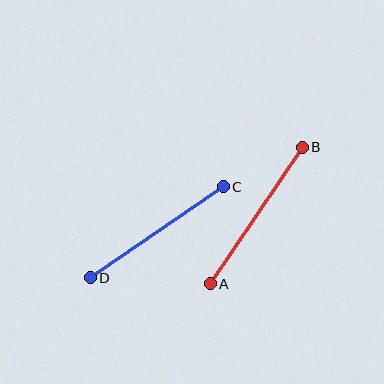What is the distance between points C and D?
The distance is approximately 161 pixels.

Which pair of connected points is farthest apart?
Points A and B are farthest apart.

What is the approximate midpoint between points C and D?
The midpoint is at approximately (157, 232) pixels.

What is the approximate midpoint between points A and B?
The midpoint is at approximately (256, 216) pixels.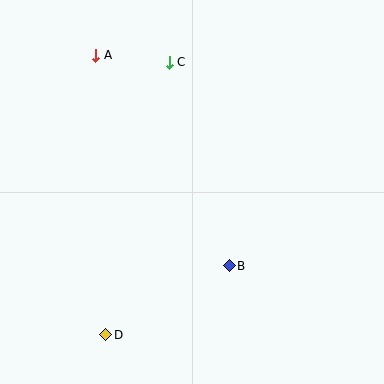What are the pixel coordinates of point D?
Point D is at (106, 335).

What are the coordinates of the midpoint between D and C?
The midpoint between D and C is at (137, 199).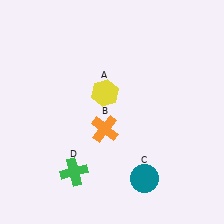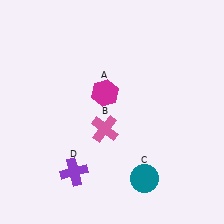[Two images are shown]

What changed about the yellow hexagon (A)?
In Image 1, A is yellow. In Image 2, it changed to magenta.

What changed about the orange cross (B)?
In Image 1, B is orange. In Image 2, it changed to pink.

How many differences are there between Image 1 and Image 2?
There are 3 differences between the two images.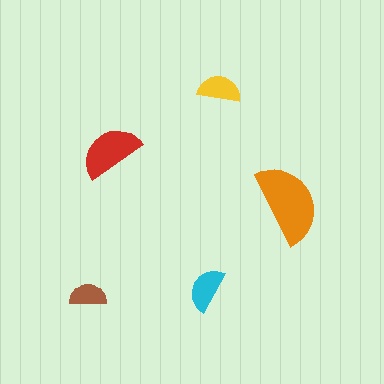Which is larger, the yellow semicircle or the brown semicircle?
The yellow one.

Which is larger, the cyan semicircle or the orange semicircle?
The orange one.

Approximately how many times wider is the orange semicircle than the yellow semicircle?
About 2 times wider.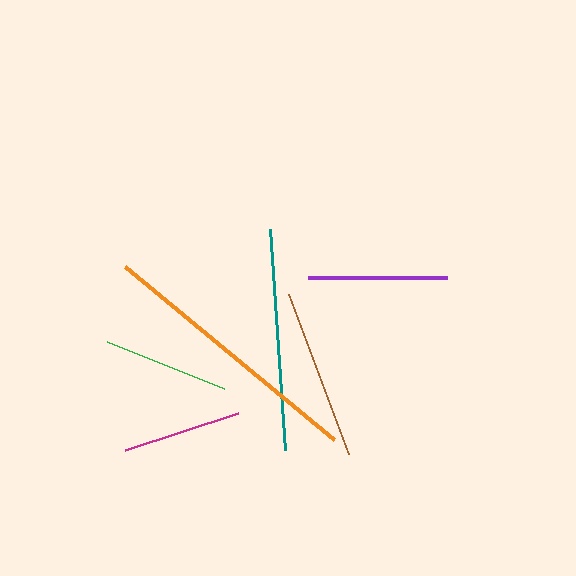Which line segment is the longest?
The orange line is the longest at approximately 271 pixels.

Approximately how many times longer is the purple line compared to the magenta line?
The purple line is approximately 1.2 times the length of the magenta line.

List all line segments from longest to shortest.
From longest to shortest: orange, teal, brown, purple, green, magenta.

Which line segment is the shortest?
The magenta line is the shortest at approximately 118 pixels.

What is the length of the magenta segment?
The magenta segment is approximately 118 pixels long.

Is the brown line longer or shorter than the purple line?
The brown line is longer than the purple line.